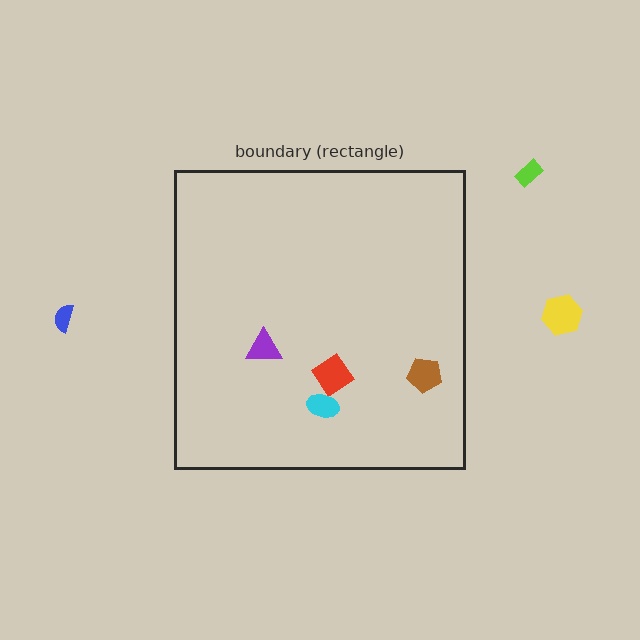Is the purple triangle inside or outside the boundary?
Inside.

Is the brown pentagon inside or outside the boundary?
Inside.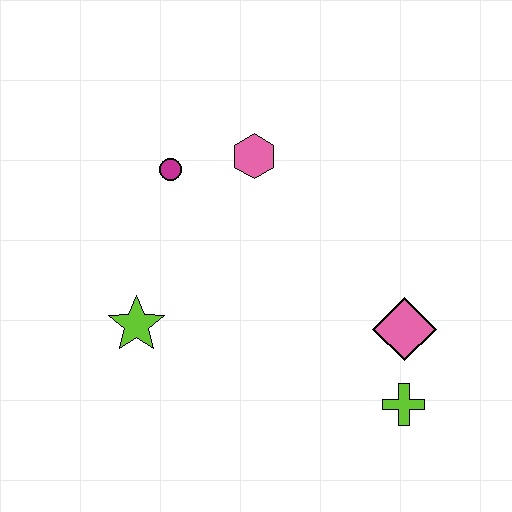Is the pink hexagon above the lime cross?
Yes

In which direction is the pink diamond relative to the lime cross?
The pink diamond is above the lime cross.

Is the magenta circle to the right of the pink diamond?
No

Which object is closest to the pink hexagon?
The magenta circle is closest to the pink hexagon.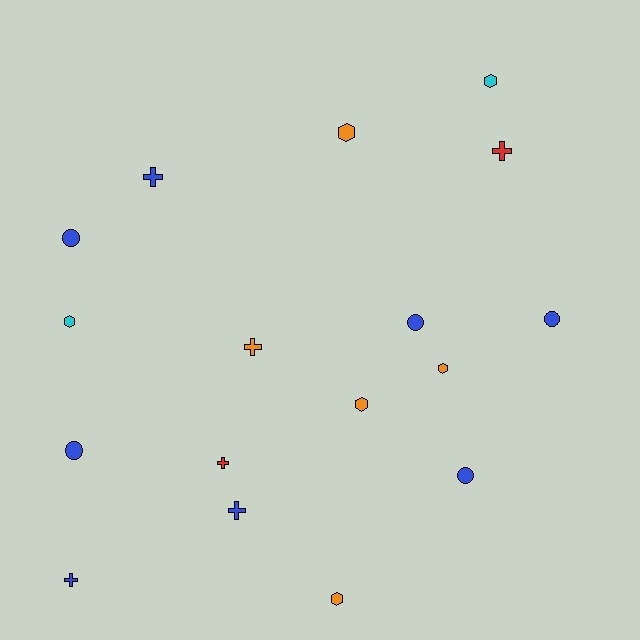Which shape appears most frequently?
Cross, with 6 objects.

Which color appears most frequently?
Blue, with 8 objects.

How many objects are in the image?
There are 17 objects.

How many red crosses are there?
There are 2 red crosses.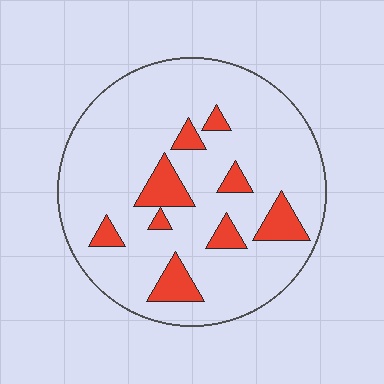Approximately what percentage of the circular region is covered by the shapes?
Approximately 15%.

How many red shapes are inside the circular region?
9.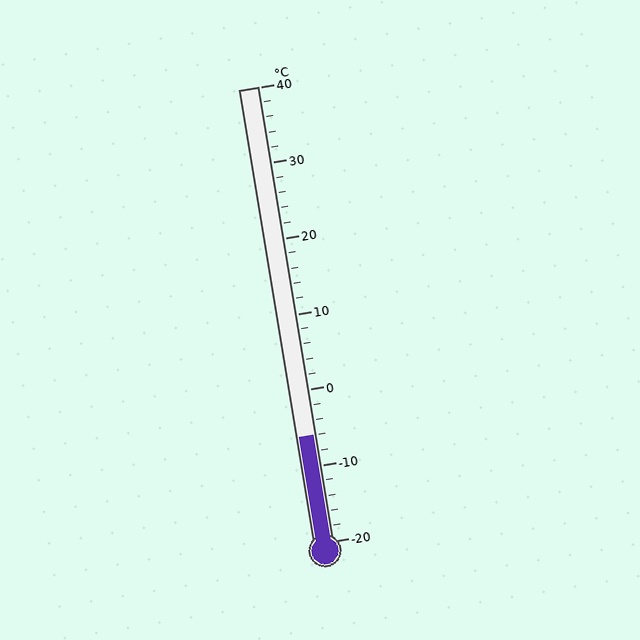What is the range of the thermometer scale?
The thermometer scale ranges from -20°C to 40°C.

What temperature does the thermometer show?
The thermometer shows approximately -6°C.